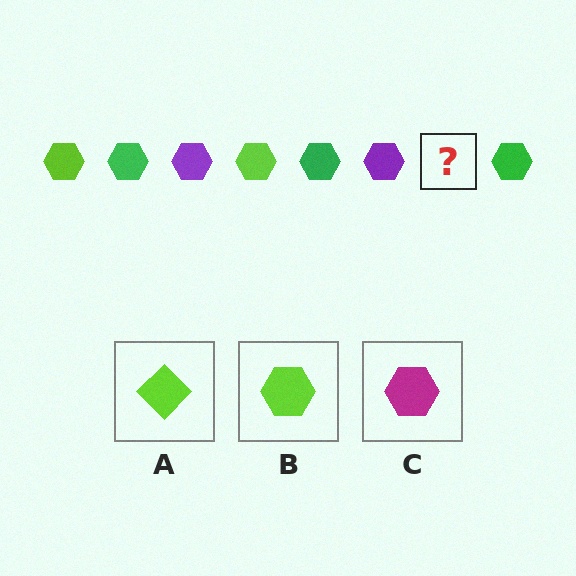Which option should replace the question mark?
Option B.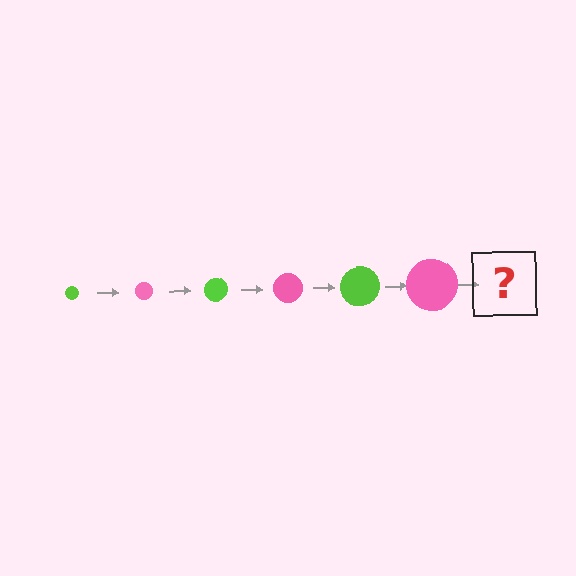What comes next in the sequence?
The next element should be a lime circle, larger than the previous one.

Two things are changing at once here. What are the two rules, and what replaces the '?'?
The two rules are that the circle grows larger each step and the color cycles through lime and pink. The '?' should be a lime circle, larger than the previous one.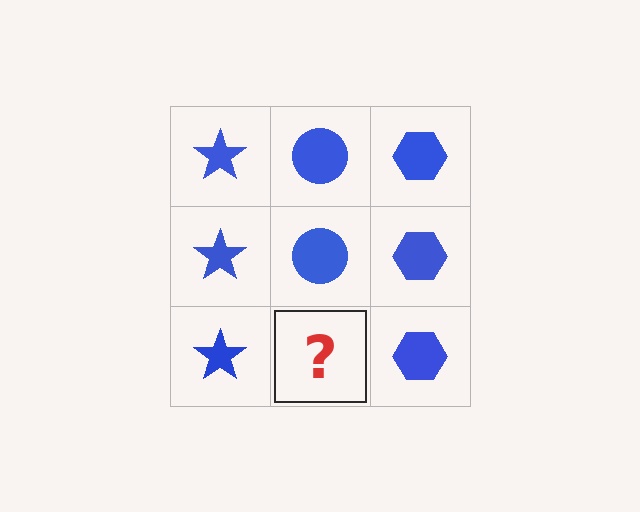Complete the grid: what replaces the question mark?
The question mark should be replaced with a blue circle.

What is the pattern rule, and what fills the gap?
The rule is that each column has a consistent shape. The gap should be filled with a blue circle.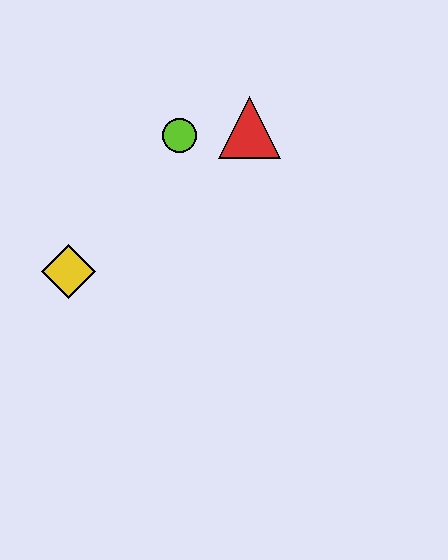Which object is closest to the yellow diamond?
The lime circle is closest to the yellow diamond.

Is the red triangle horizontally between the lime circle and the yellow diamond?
No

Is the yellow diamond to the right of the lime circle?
No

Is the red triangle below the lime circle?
No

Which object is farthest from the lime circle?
The yellow diamond is farthest from the lime circle.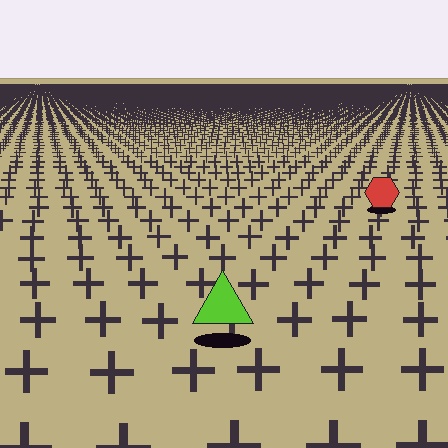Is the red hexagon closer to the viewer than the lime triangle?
No. The lime triangle is closer — you can tell from the texture gradient: the ground texture is coarser near it.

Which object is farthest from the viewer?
The red hexagon is farthest from the viewer. It appears smaller and the ground texture around it is denser.